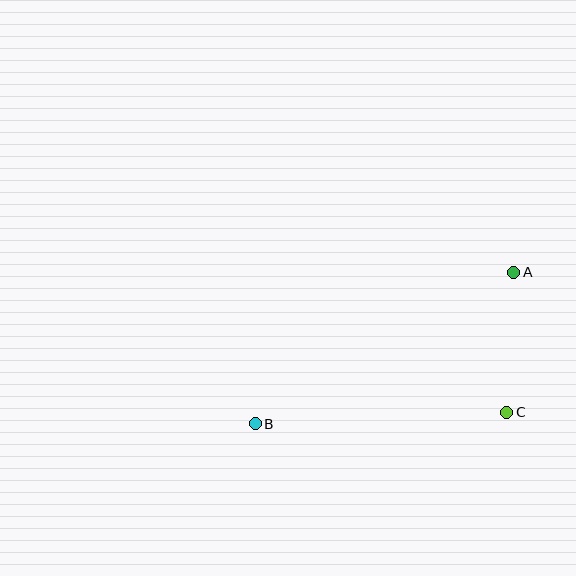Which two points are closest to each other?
Points A and C are closest to each other.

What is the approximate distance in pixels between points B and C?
The distance between B and C is approximately 252 pixels.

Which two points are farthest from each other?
Points A and B are farthest from each other.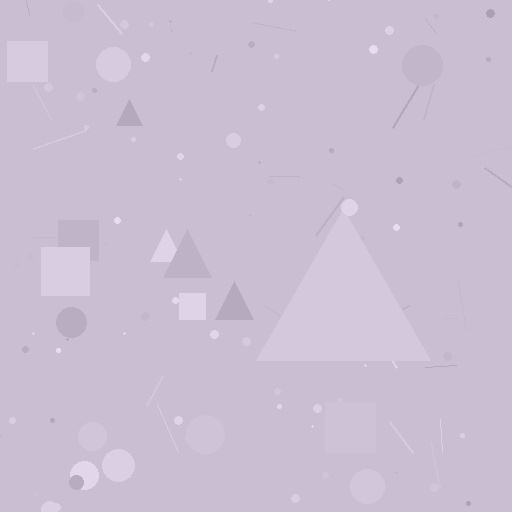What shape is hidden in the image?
A triangle is hidden in the image.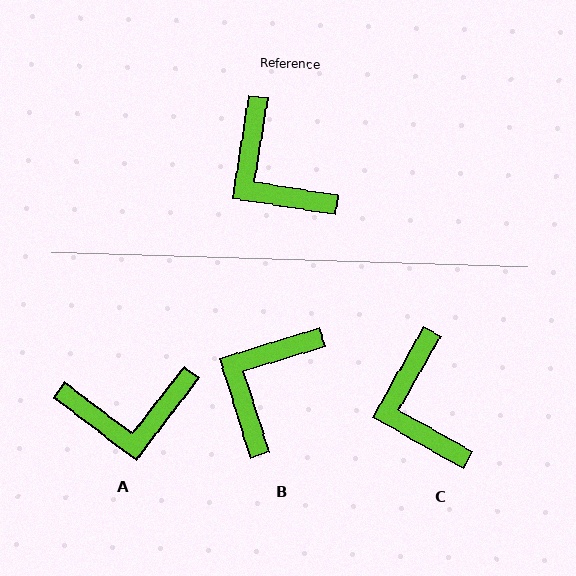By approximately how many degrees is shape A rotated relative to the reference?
Approximately 62 degrees counter-clockwise.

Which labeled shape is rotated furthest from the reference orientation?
B, about 64 degrees away.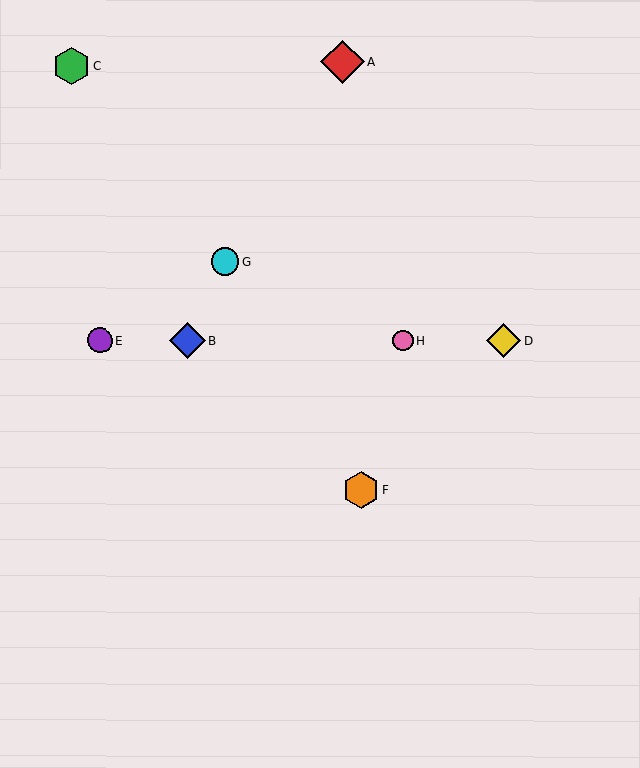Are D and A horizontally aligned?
No, D is at y≈341 and A is at y≈62.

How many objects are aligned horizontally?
4 objects (B, D, E, H) are aligned horizontally.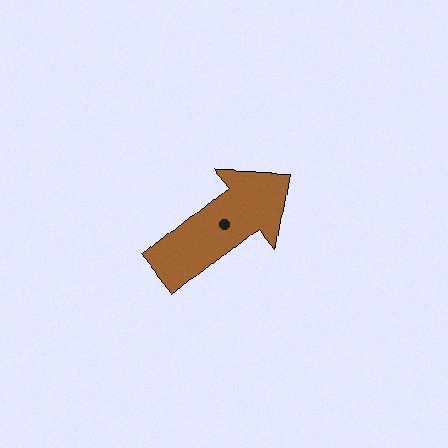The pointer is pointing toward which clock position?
Roughly 2 o'clock.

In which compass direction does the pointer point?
Northeast.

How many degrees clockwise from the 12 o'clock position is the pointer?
Approximately 51 degrees.